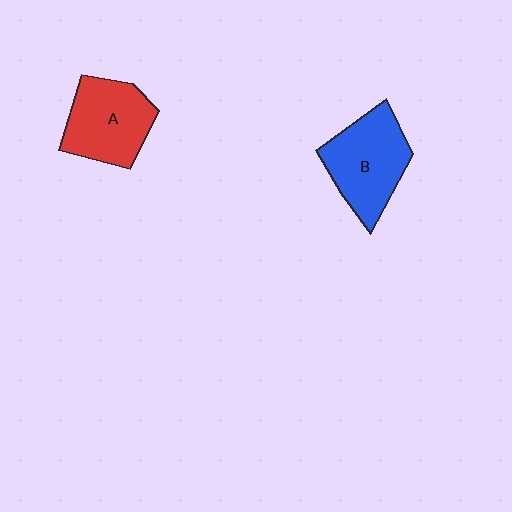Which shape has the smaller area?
Shape A (red).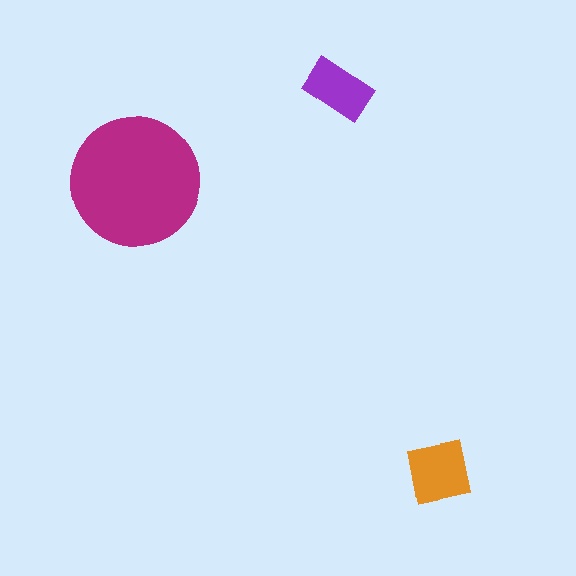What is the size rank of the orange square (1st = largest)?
2nd.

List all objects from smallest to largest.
The purple rectangle, the orange square, the magenta circle.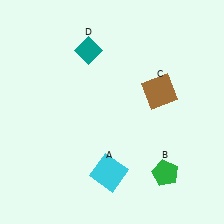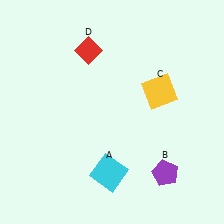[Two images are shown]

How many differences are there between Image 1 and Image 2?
There are 3 differences between the two images.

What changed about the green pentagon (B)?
In Image 1, B is green. In Image 2, it changed to purple.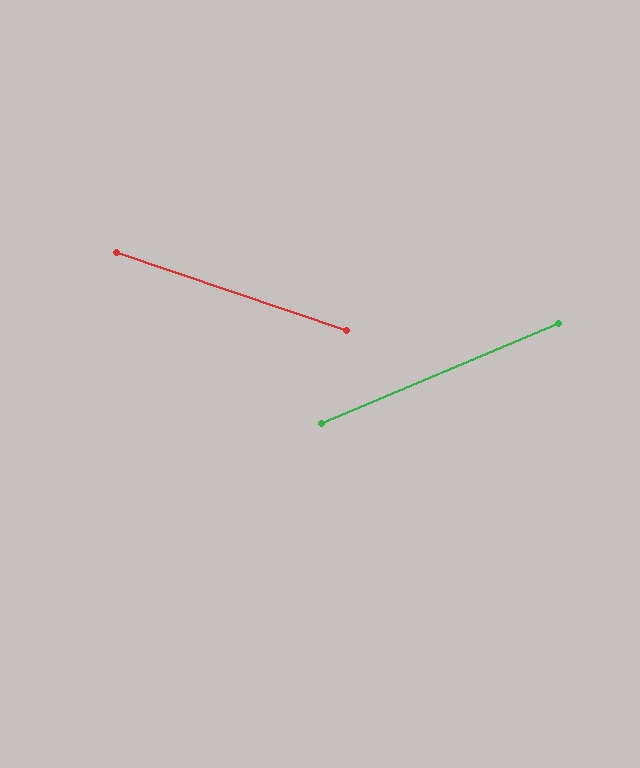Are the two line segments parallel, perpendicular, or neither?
Neither parallel nor perpendicular — they differ by about 42°.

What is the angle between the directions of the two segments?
Approximately 42 degrees.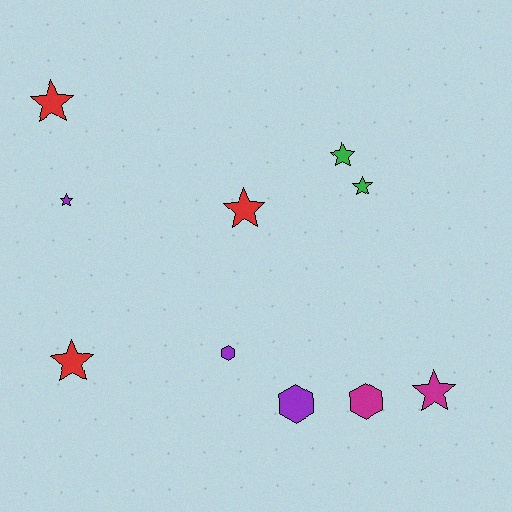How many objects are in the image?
There are 10 objects.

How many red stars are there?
There are 3 red stars.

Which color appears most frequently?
Purple, with 3 objects.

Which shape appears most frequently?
Star, with 7 objects.